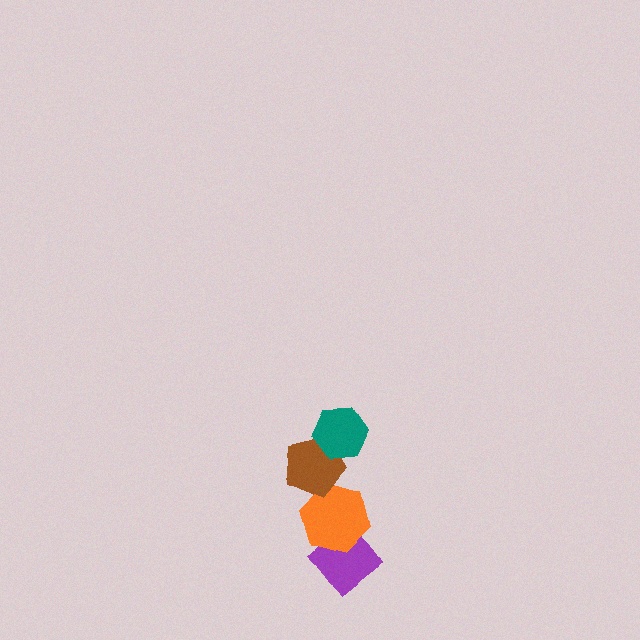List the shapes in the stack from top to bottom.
From top to bottom: the teal hexagon, the brown pentagon, the orange hexagon, the purple diamond.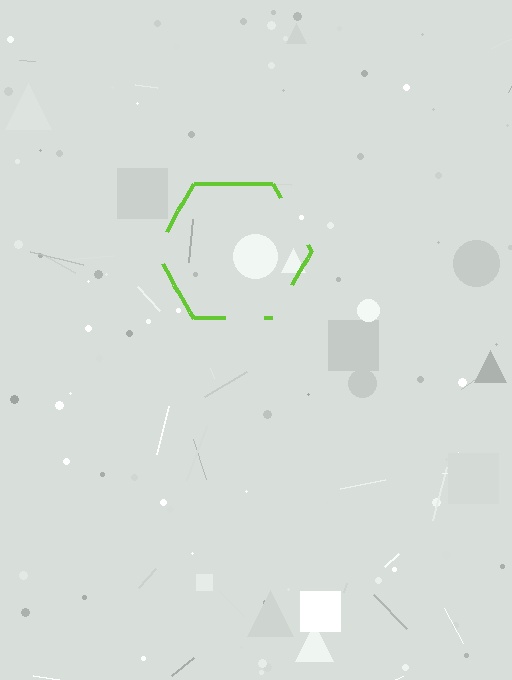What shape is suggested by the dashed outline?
The dashed outline suggests a hexagon.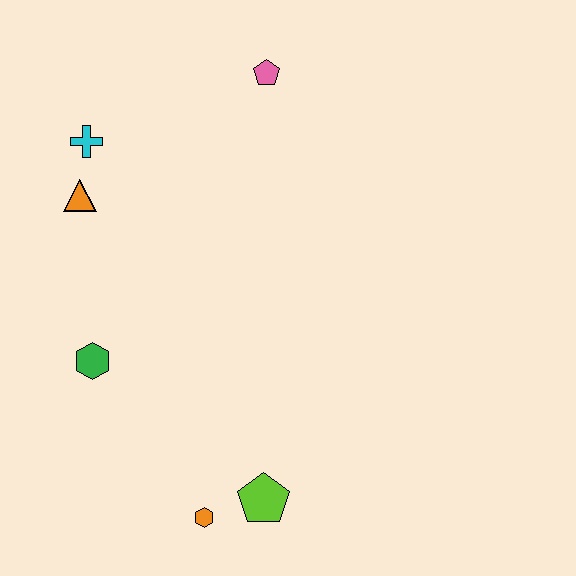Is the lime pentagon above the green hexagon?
No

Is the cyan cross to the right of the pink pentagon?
No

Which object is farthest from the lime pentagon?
The pink pentagon is farthest from the lime pentagon.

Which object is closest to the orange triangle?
The cyan cross is closest to the orange triangle.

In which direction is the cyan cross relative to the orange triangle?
The cyan cross is above the orange triangle.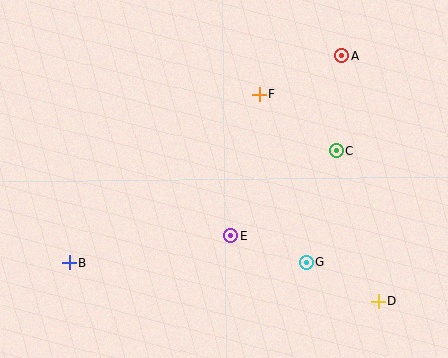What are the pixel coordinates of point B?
Point B is at (69, 262).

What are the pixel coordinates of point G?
Point G is at (306, 262).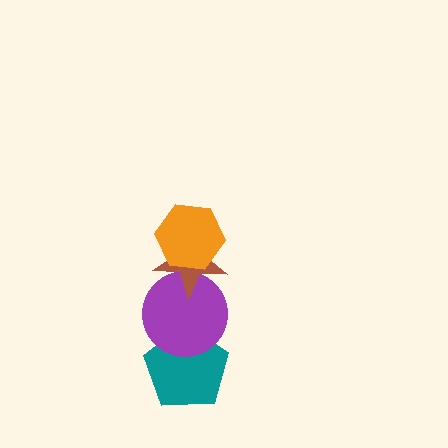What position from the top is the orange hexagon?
The orange hexagon is 1st from the top.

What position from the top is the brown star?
The brown star is 2nd from the top.